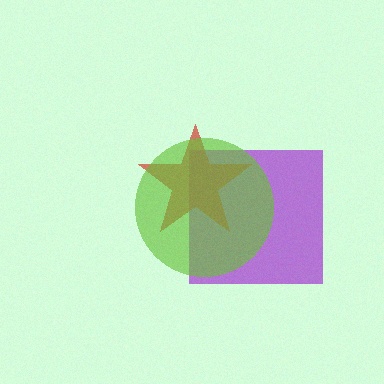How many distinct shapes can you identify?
There are 3 distinct shapes: a purple square, a red star, a lime circle.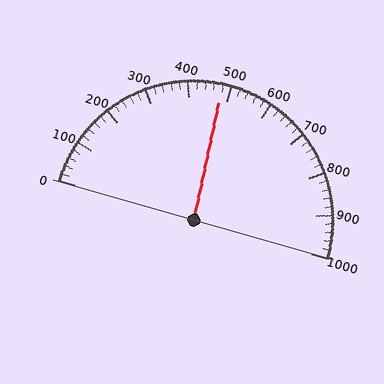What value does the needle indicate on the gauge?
The needle indicates approximately 480.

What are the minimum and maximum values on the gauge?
The gauge ranges from 0 to 1000.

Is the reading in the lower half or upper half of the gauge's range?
The reading is in the lower half of the range (0 to 1000).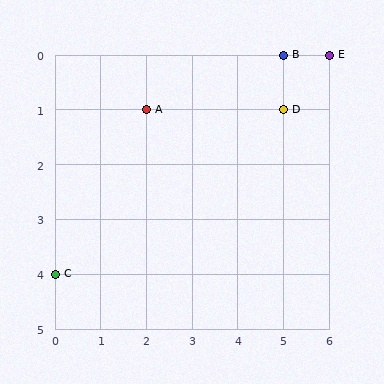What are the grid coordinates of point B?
Point B is at grid coordinates (5, 0).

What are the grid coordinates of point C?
Point C is at grid coordinates (0, 4).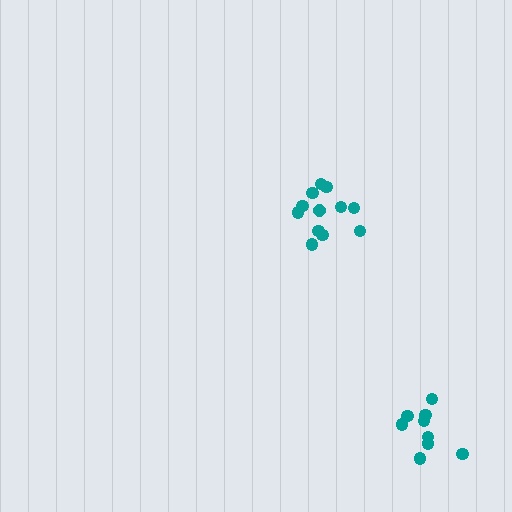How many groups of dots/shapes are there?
There are 2 groups.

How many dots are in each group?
Group 1: 12 dots, Group 2: 9 dots (21 total).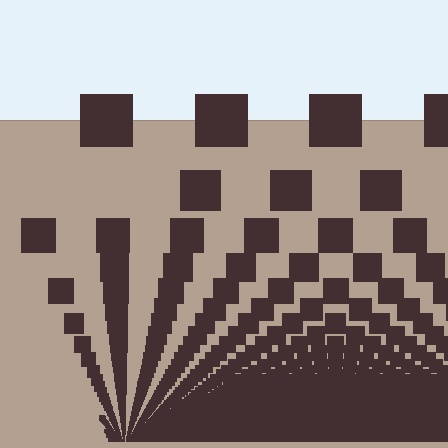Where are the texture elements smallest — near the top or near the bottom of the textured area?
Near the bottom.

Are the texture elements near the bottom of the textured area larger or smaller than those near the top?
Smaller. The gradient is inverted — elements near the bottom are smaller and denser.